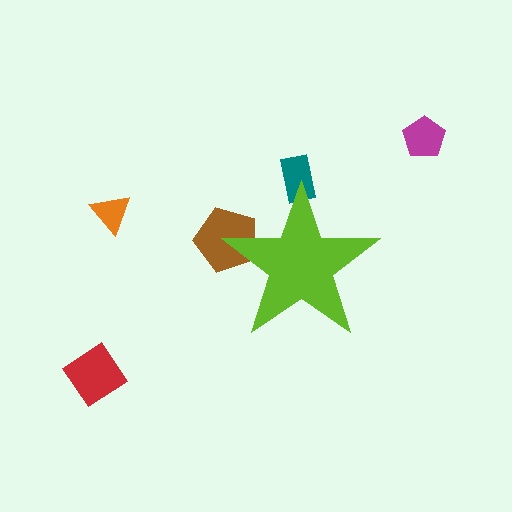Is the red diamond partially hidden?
No, the red diamond is fully visible.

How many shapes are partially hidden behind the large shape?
2 shapes are partially hidden.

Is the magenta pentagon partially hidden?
No, the magenta pentagon is fully visible.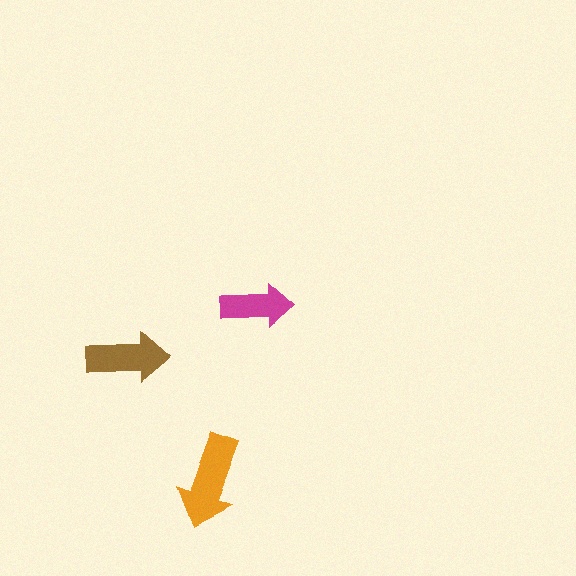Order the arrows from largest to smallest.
the orange one, the brown one, the magenta one.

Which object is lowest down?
The orange arrow is bottommost.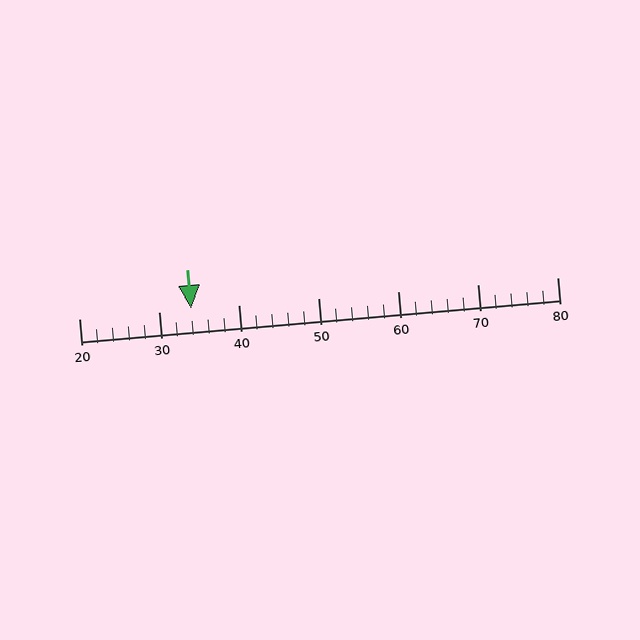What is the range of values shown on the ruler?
The ruler shows values from 20 to 80.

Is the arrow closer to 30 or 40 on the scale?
The arrow is closer to 30.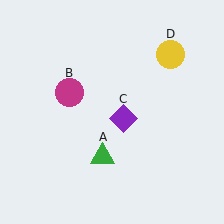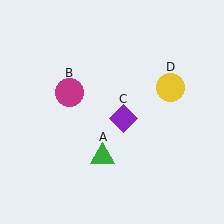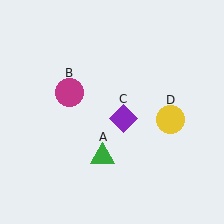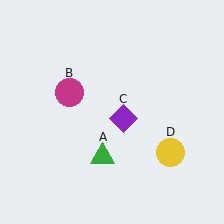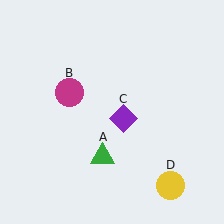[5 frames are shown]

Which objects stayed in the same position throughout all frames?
Green triangle (object A) and magenta circle (object B) and purple diamond (object C) remained stationary.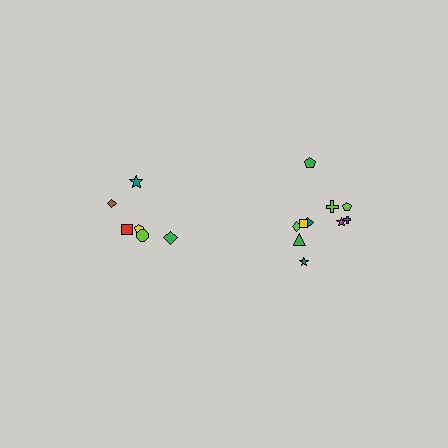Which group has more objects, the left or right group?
The right group.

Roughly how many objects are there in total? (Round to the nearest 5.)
Roughly 15 objects in total.